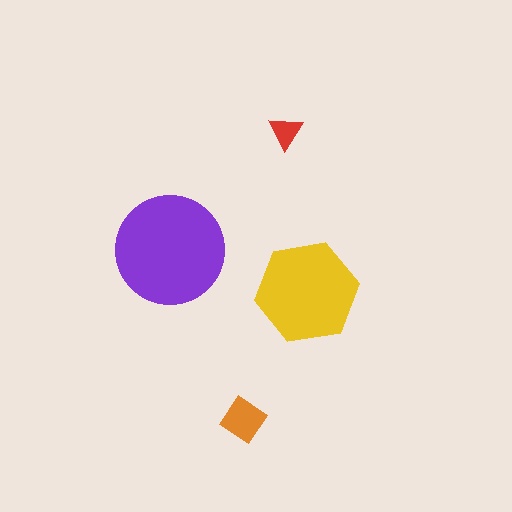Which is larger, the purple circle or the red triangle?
The purple circle.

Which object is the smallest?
The red triangle.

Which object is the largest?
The purple circle.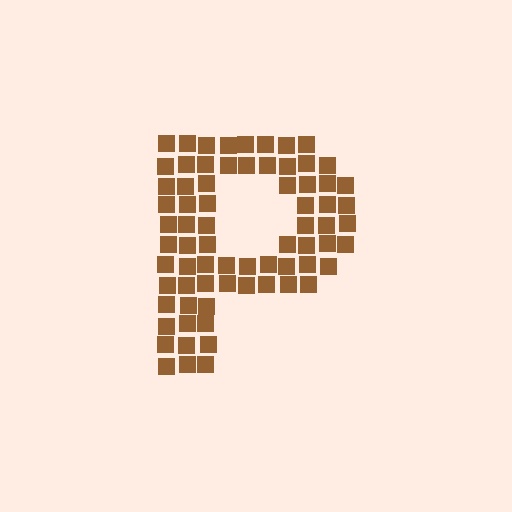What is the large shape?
The large shape is the letter P.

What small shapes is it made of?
It is made of small squares.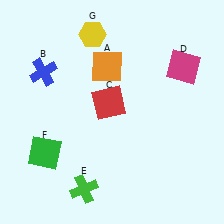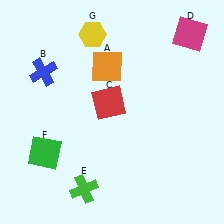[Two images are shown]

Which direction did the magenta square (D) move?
The magenta square (D) moved up.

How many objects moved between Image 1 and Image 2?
1 object moved between the two images.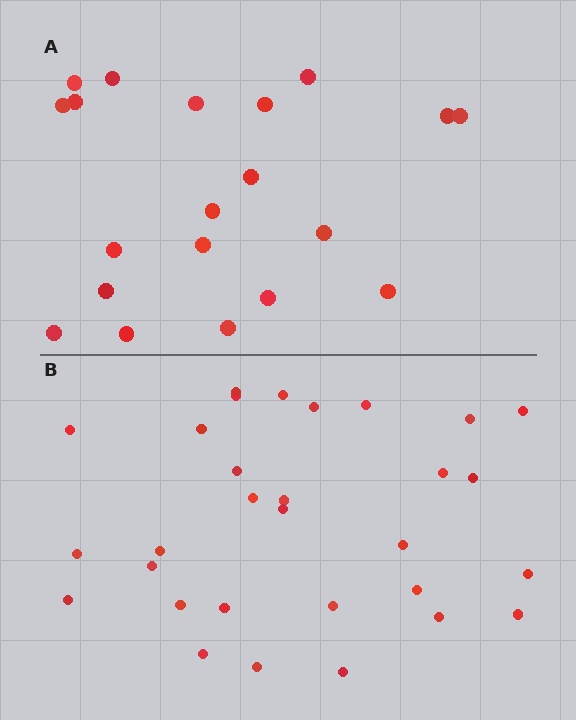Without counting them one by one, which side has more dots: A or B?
Region B (the bottom region) has more dots.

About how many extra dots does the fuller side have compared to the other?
Region B has roughly 10 or so more dots than region A.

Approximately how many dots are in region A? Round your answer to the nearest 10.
About 20 dots.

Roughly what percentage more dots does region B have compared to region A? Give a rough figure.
About 50% more.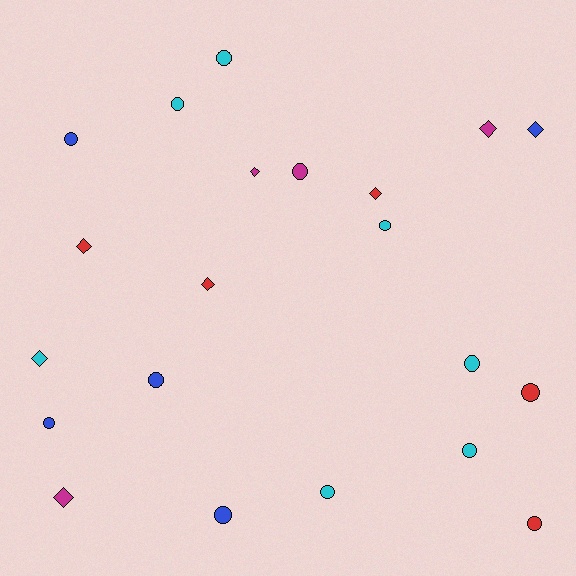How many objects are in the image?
There are 21 objects.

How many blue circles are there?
There are 4 blue circles.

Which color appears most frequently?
Cyan, with 7 objects.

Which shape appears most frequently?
Circle, with 13 objects.